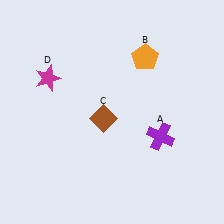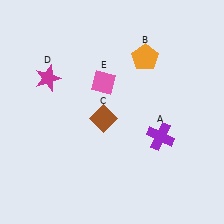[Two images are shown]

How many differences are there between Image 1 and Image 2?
There is 1 difference between the two images.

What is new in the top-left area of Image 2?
A pink diamond (E) was added in the top-left area of Image 2.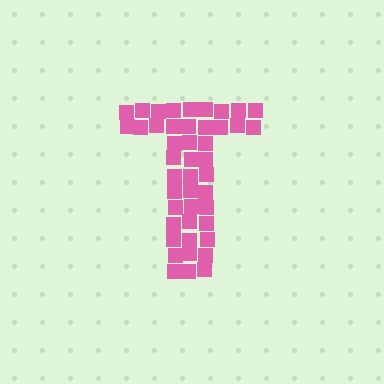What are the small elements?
The small elements are squares.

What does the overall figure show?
The overall figure shows the letter T.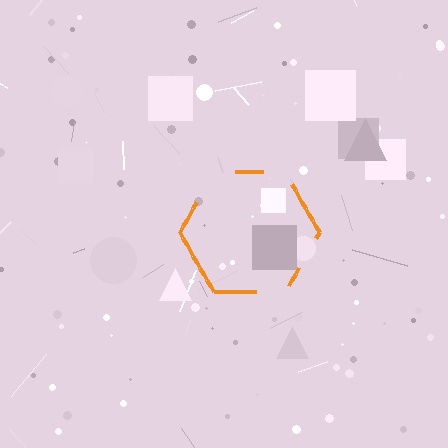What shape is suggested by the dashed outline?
The dashed outline suggests a hexagon.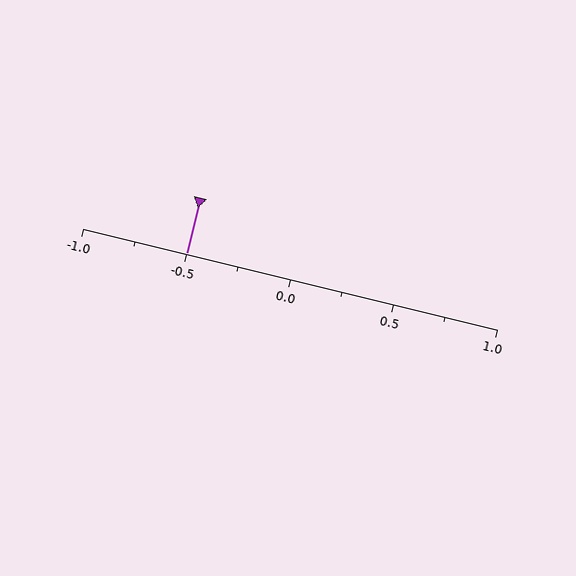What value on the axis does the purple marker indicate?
The marker indicates approximately -0.5.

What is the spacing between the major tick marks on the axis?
The major ticks are spaced 0.5 apart.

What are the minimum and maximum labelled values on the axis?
The axis runs from -1.0 to 1.0.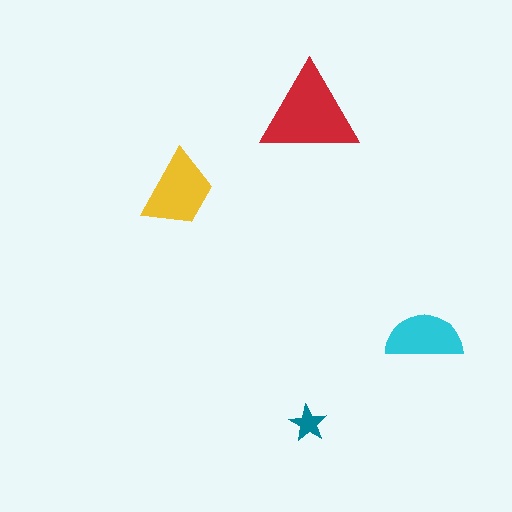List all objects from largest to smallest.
The red triangle, the yellow trapezoid, the cyan semicircle, the teal star.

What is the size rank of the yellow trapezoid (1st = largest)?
2nd.